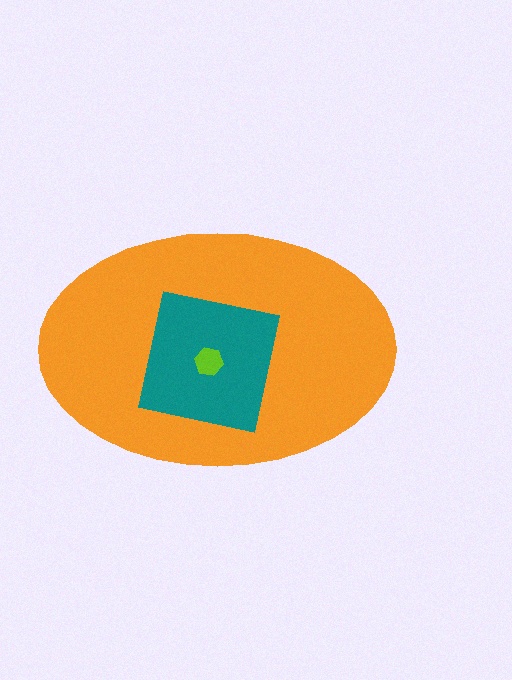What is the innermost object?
The lime hexagon.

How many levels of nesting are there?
3.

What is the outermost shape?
The orange ellipse.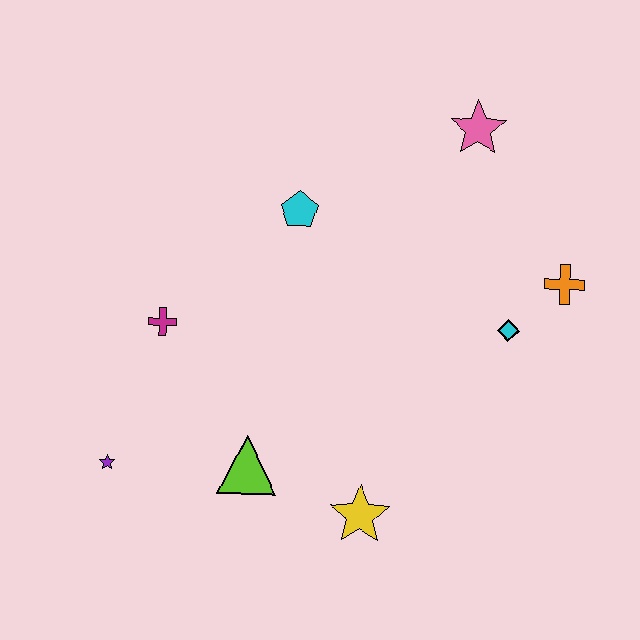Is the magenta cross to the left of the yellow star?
Yes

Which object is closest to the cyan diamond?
The orange cross is closest to the cyan diamond.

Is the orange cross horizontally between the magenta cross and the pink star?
No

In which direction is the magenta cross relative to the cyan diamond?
The magenta cross is to the left of the cyan diamond.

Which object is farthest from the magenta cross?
The orange cross is farthest from the magenta cross.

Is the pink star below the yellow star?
No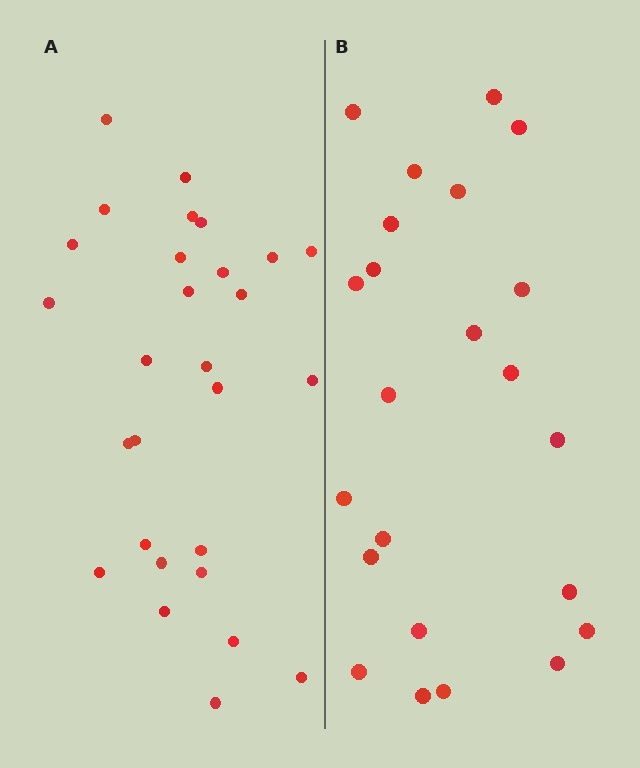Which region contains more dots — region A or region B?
Region A (the left region) has more dots.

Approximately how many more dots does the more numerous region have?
Region A has about 5 more dots than region B.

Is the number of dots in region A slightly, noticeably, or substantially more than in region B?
Region A has only slightly more — the two regions are fairly close. The ratio is roughly 1.2 to 1.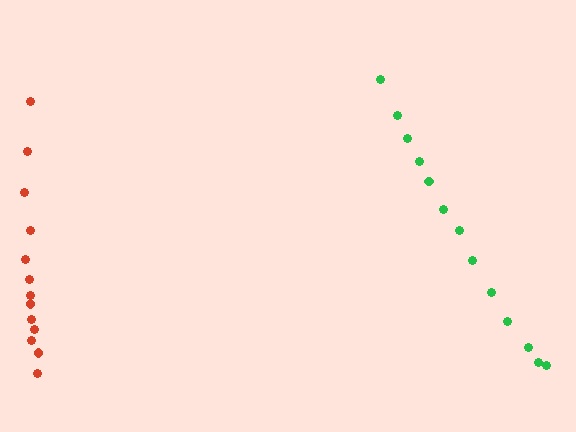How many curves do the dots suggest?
There are 2 distinct paths.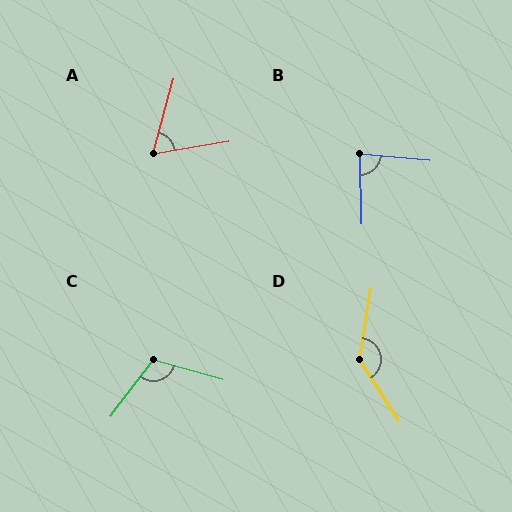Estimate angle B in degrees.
Approximately 83 degrees.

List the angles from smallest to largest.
A (65°), B (83°), C (111°), D (138°).